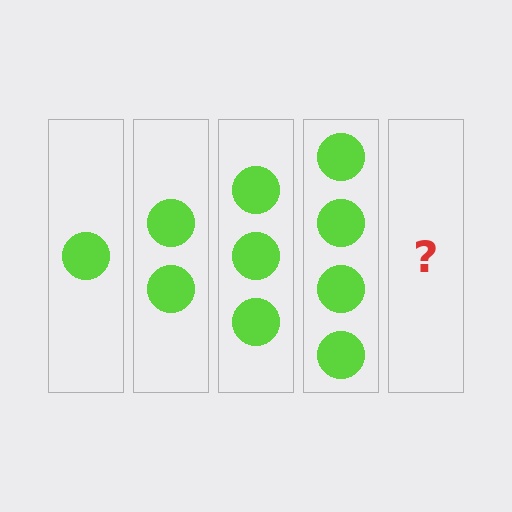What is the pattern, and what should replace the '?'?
The pattern is that each step adds one more circle. The '?' should be 5 circles.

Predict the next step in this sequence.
The next step is 5 circles.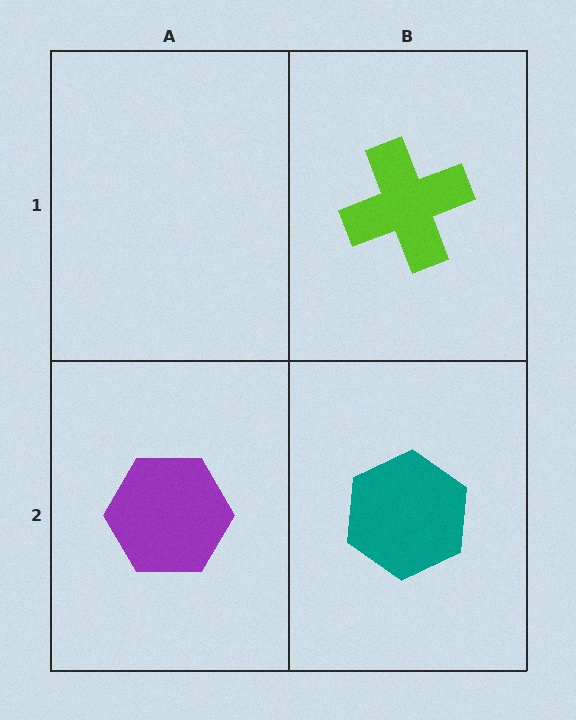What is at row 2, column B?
A teal hexagon.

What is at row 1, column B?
A lime cross.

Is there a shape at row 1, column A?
No, that cell is empty.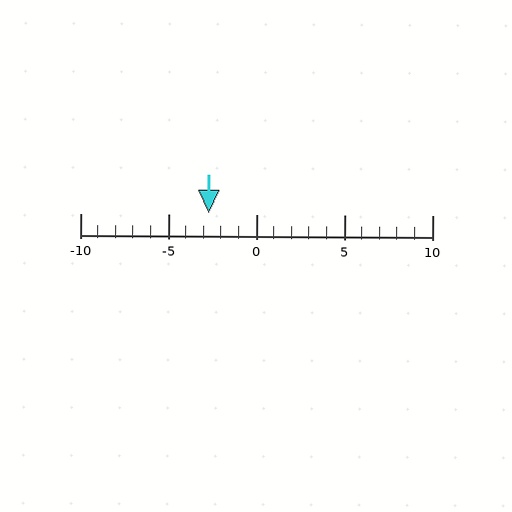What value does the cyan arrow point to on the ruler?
The cyan arrow points to approximately -3.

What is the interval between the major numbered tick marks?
The major tick marks are spaced 5 units apart.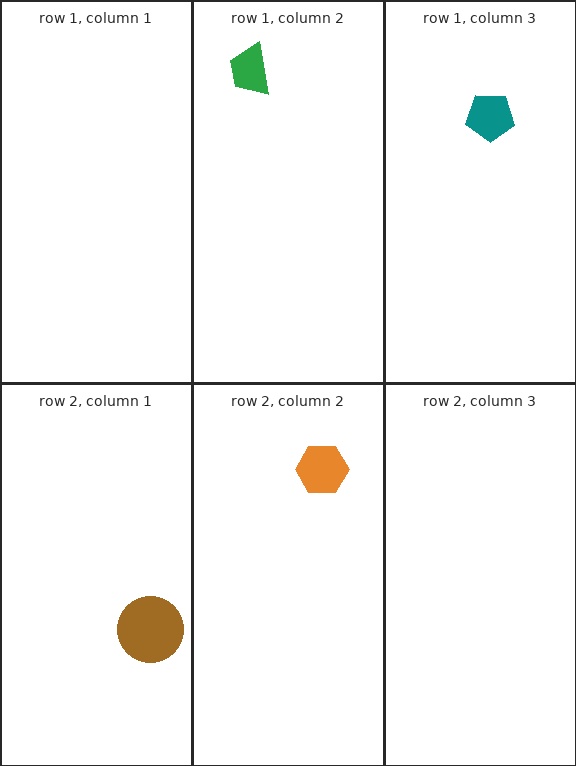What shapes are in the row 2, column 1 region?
The brown circle.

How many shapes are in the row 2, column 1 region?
1.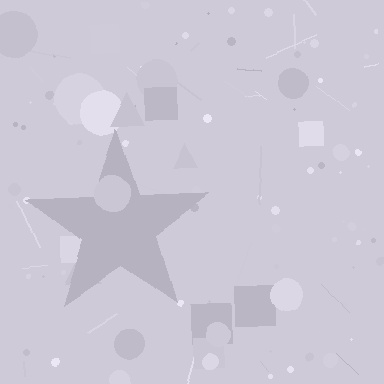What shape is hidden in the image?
A star is hidden in the image.